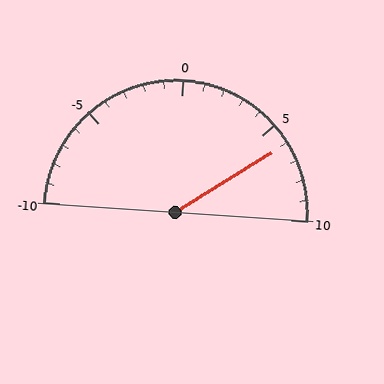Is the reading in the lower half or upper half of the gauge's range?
The reading is in the upper half of the range (-10 to 10).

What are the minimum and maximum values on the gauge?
The gauge ranges from -10 to 10.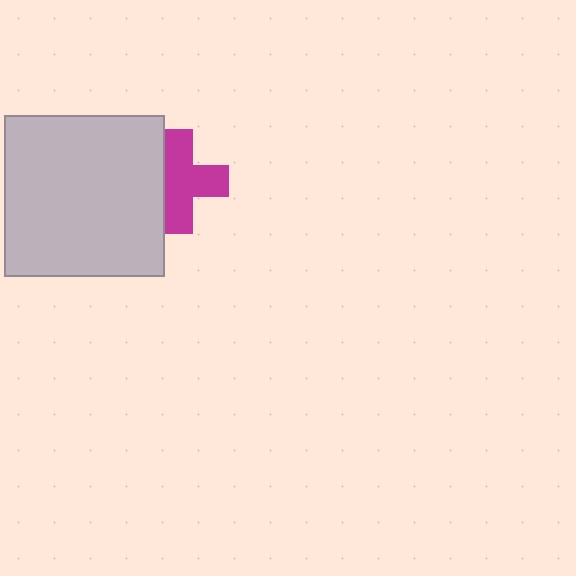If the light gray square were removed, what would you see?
You would see the complete magenta cross.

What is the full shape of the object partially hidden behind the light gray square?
The partially hidden object is a magenta cross.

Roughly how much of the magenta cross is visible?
Most of it is visible (roughly 70%).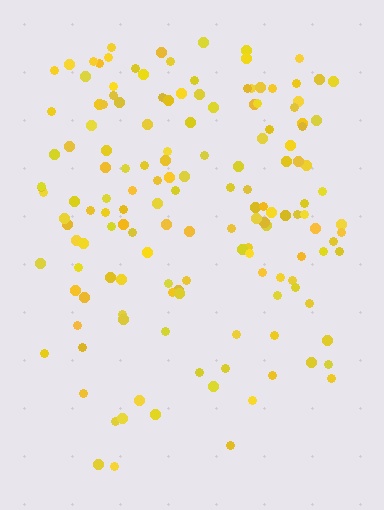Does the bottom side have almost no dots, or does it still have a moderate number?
Still a moderate number, just noticeably fewer than the top.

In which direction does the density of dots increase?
From bottom to top, with the top side densest.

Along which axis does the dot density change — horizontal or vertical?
Vertical.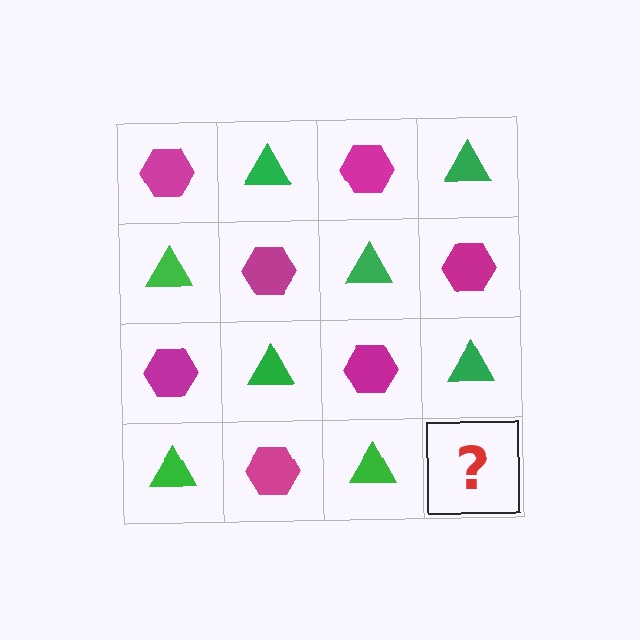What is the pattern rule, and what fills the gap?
The rule is that it alternates magenta hexagon and green triangle in a checkerboard pattern. The gap should be filled with a magenta hexagon.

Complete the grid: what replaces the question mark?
The question mark should be replaced with a magenta hexagon.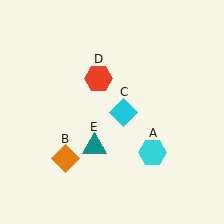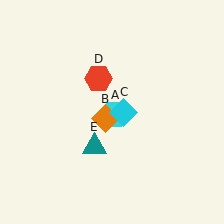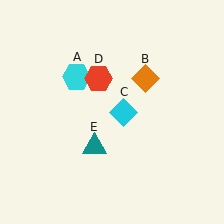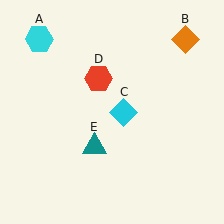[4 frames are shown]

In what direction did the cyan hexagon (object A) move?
The cyan hexagon (object A) moved up and to the left.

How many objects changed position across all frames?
2 objects changed position: cyan hexagon (object A), orange diamond (object B).